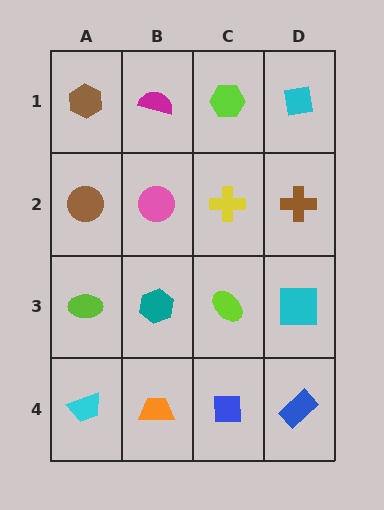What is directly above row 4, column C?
A lime ellipse.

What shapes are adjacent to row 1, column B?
A pink circle (row 2, column B), a brown hexagon (row 1, column A), a lime hexagon (row 1, column C).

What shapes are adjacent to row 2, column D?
A cyan square (row 1, column D), a cyan square (row 3, column D), a yellow cross (row 2, column C).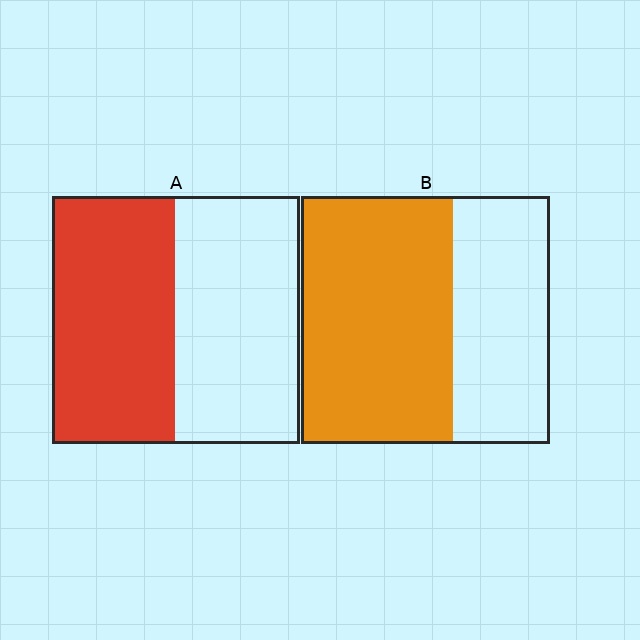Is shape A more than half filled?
Roughly half.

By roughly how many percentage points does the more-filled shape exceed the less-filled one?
By roughly 10 percentage points (B over A).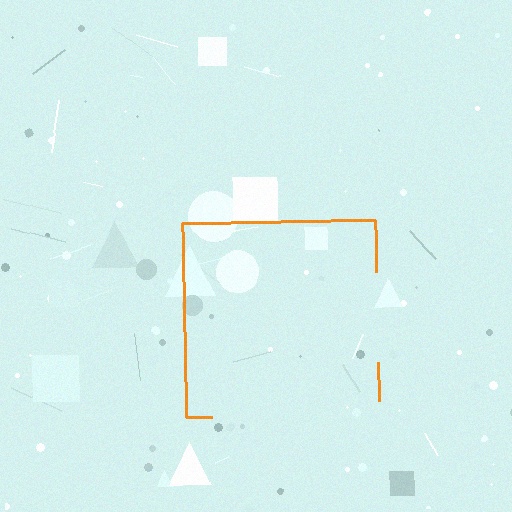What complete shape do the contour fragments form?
The contour fragments form a square.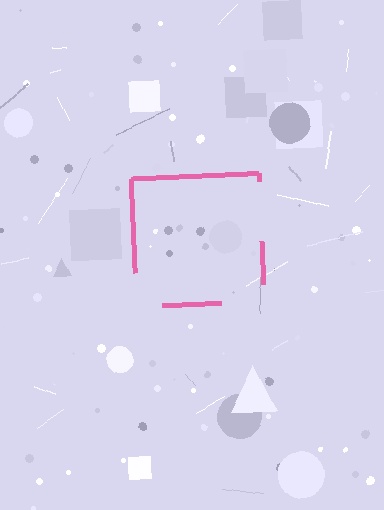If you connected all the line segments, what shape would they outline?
They would outline a square.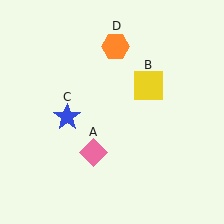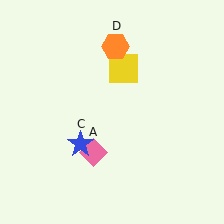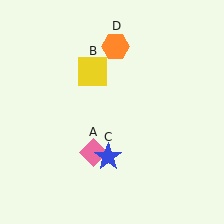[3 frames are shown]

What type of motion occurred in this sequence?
The yellow square (object B), blue star (object C) rotated counterclockwise around the center of the scene.